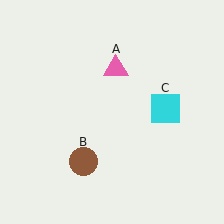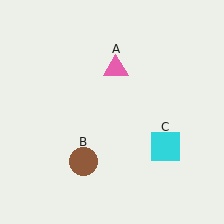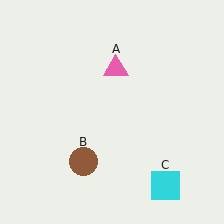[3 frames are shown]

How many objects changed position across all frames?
1 object changed position: cyan square (object C).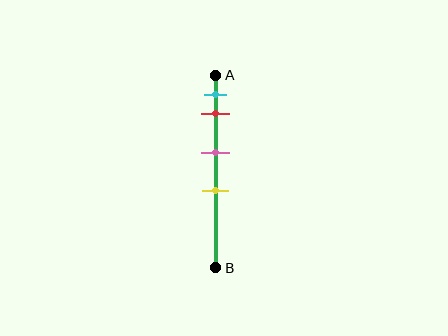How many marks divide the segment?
There are 4 marks dividing the segment.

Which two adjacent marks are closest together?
The cyan and red marks are the closest adjacent pair.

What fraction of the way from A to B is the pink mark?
The pink mark is approximately 40% (0.4) of the way from A to B.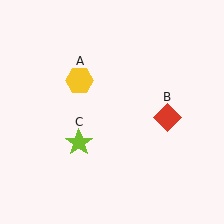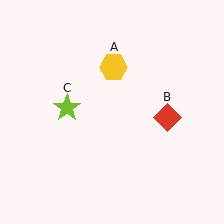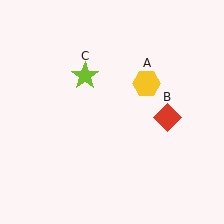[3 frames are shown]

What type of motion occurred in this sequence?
The yellow hexagon (object A), lime star (object C) rotated clockwise around the center of the scene.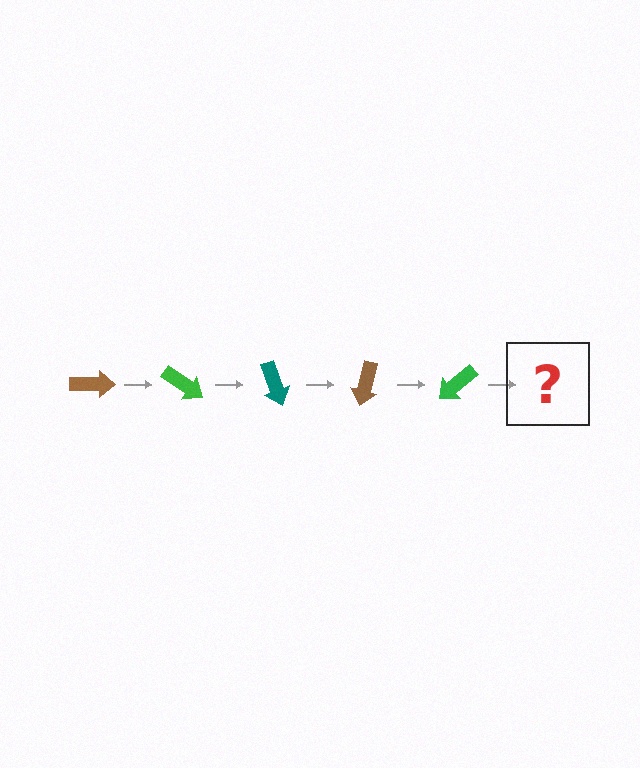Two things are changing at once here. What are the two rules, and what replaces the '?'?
The two rules are that it rotates 35 degrees each step and the color cycles through brown, green, and teal. The '?' should be a teal arrow, rotated 175 degrees from the start.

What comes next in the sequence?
The next element should be a teal arrow, rotated 175 degrees from the start.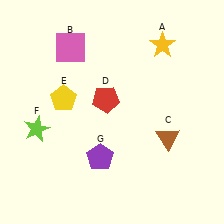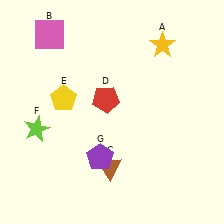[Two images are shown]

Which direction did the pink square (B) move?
The pink square (B) moved left.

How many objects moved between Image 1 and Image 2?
2 objects moved between the two images.